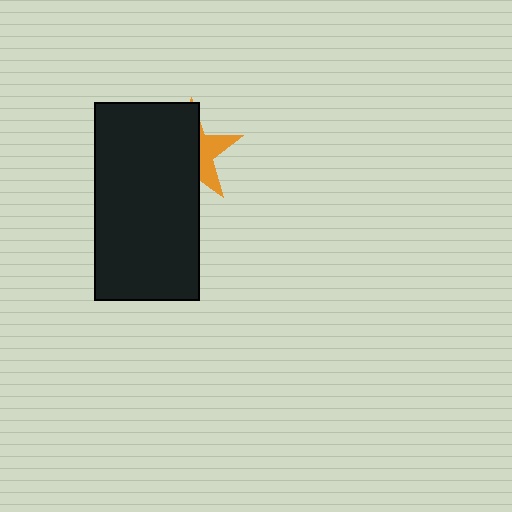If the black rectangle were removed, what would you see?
You would see the complete orange star.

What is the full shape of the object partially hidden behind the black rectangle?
The partially hidden object is an orange star.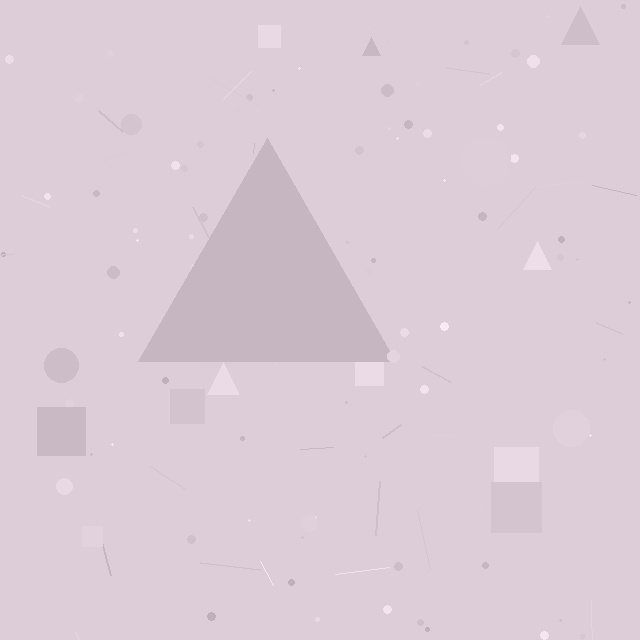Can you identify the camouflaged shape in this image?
The camouflaged shape is a triangle.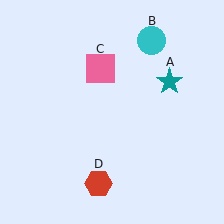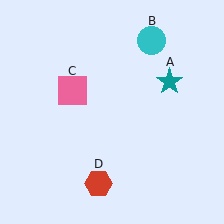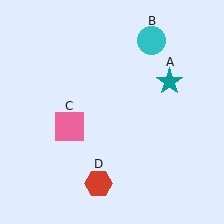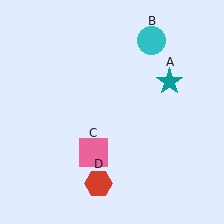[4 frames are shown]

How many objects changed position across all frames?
1 object changed position: pink square (object C).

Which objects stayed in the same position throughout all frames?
Teal star (object A) and cyan circle (object B) and red hexagon (object D) remained stationary.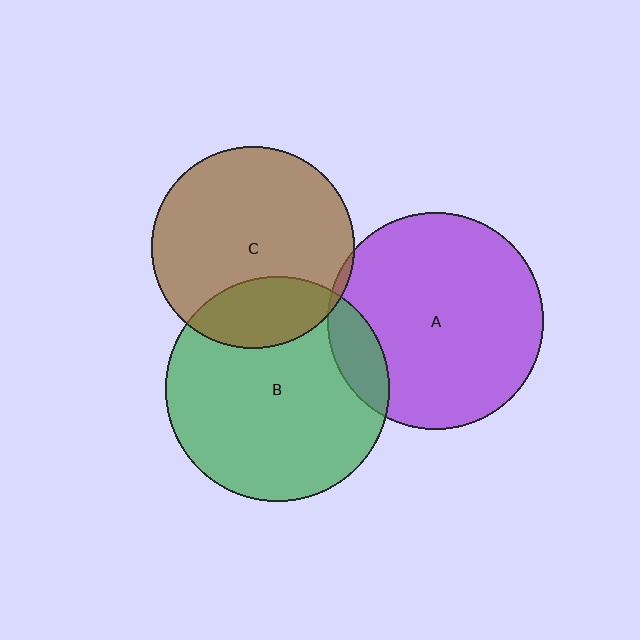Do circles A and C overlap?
Yes.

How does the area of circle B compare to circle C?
Approximately 1.2 times.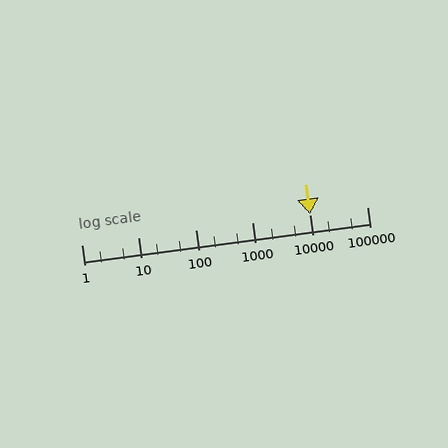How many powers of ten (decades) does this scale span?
The scale spans 5 decades, from 1 to 100000.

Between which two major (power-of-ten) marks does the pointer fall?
The pointer is between 10000 and 100000.